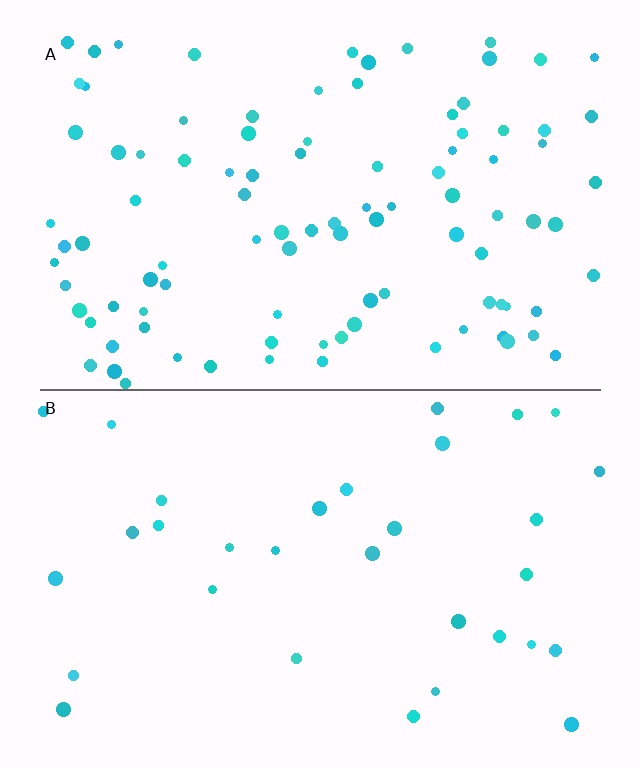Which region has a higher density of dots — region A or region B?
A (the top).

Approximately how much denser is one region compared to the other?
Approximately 3.1× — region A over region B.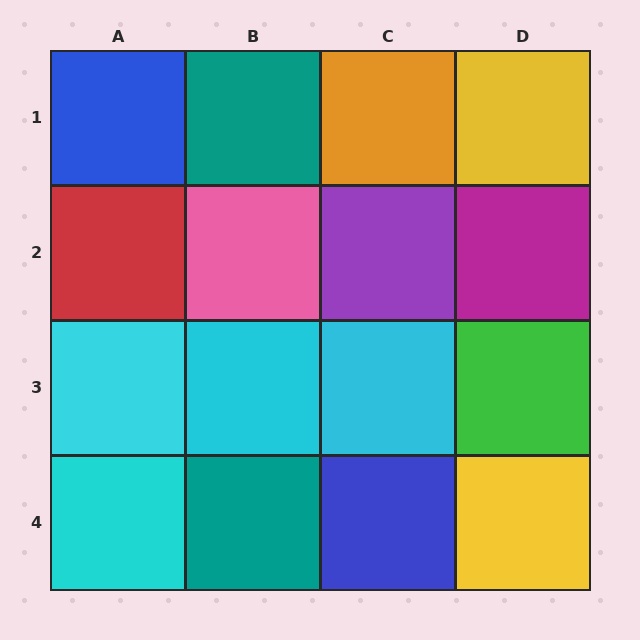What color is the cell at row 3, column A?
Cyan.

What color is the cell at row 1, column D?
Yellow.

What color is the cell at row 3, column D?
Green.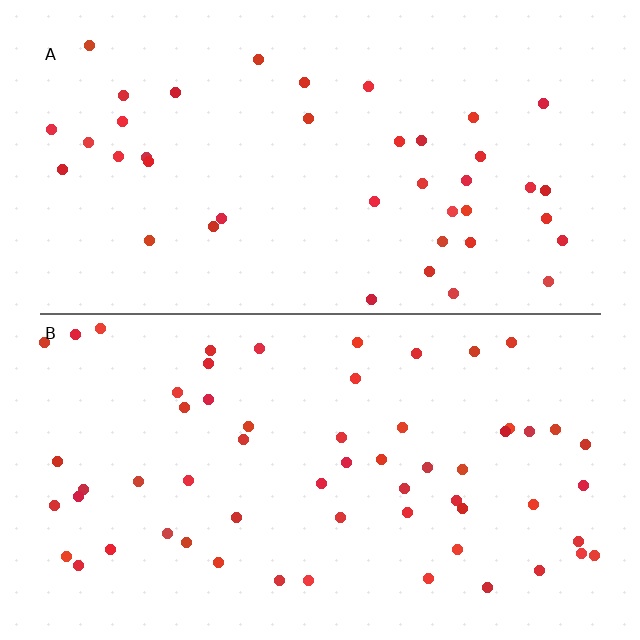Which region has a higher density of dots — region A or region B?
B (the bottom).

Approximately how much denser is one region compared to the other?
Approximately 1.4× — region B over region A.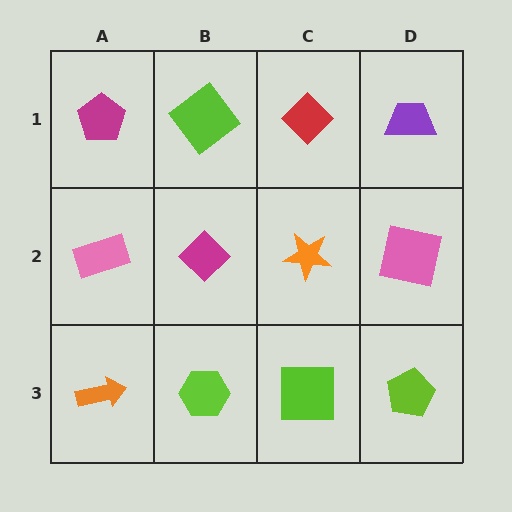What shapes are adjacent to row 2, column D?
A purple trapezoid (row 1, column D), a lime pentagon (row 3, column D), an orange star (row 2, column C).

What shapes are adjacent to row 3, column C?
An orange star (row 2, column C), a lime hexagon (row 3, column B), a lime pentagon (row 3, column D).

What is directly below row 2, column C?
A lime square.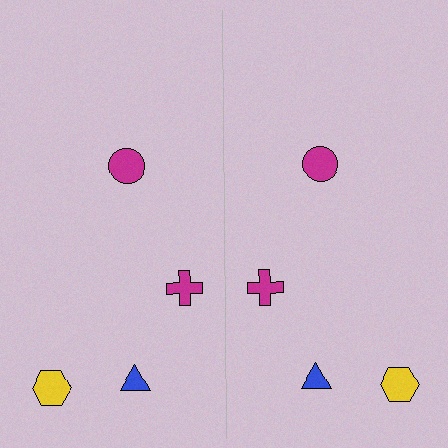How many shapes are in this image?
There are 8 shapes in this image.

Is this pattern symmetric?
Yes, this pattern has bilateral (reflection) symmetry.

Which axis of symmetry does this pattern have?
The pattern has a vertical axis of symmetry running through the center of the image.